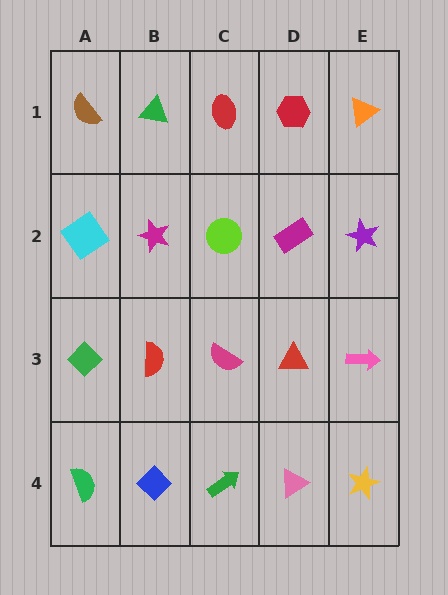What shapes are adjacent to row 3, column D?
A magenta rectangle (row 2, column D), a pink triangle (row 4, column D), a magenta semicircle (row 3, column C), a pink arrow (row 3, column E).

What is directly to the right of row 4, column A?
A blue diamond.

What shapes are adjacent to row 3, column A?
A cyan diamond (row 2, column A), a green semicircle (row 4, column A), a red semicircle (row 3, column B).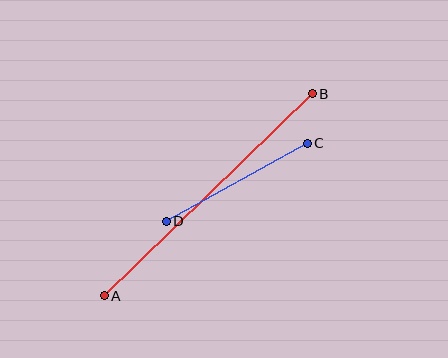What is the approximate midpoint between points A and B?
The midpoint is at approximately (208, 195) pixels.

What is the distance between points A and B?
The distance is approximately 290 pixels.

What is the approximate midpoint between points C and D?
The midpoint is at approximately (237, 182) pixels.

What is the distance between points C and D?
The distance is approximately 161 pixels.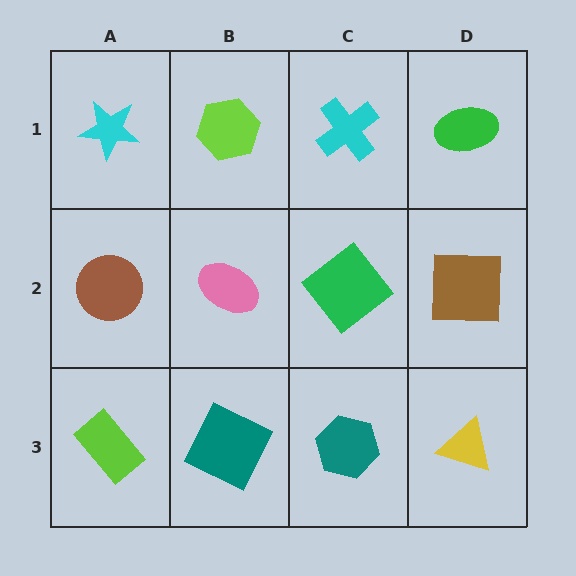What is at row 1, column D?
A green ellipse.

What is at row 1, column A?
A cyan star.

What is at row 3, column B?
A teal square.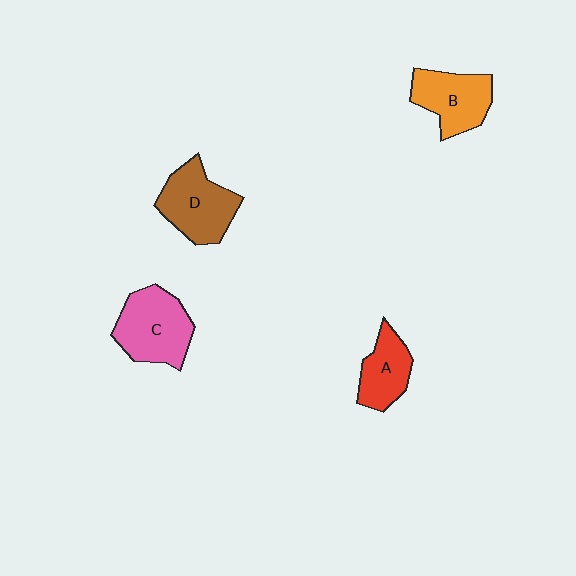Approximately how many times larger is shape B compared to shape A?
Approximately 1.3 times.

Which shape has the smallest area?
Shape A (red).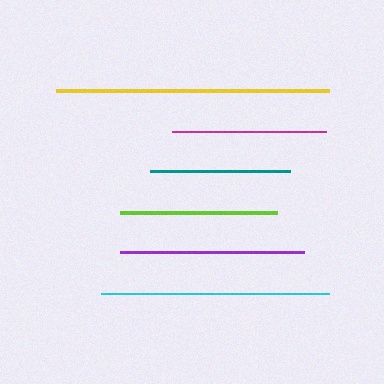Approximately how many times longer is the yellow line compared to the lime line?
The yellow line is approximately 1.7 times the length of the lime line.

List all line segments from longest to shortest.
From longest to shortest: yellow, cyan, purple, lime, magenta, teal.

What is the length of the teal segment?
The teal segment is approximately 139 pixels long.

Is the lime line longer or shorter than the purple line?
The purple line is longer than the lime line.